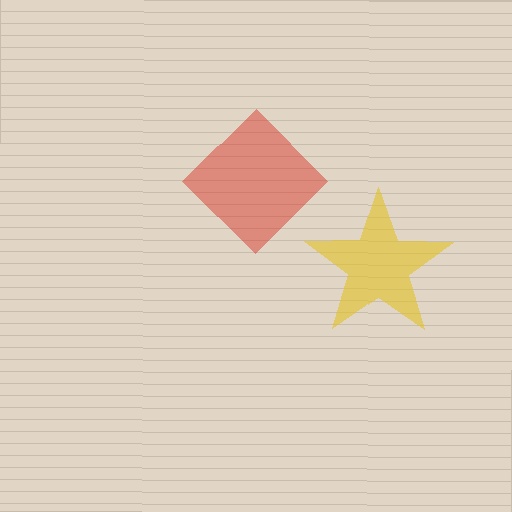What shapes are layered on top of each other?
The layered shapes are: a red diamond, a yellow star.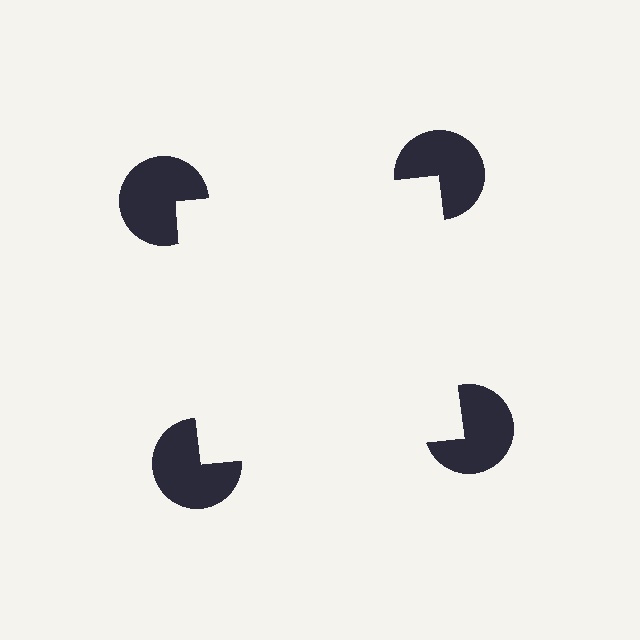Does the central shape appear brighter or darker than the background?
It typically appears slightly brighter than the background, even though no actual brightness change is drawn.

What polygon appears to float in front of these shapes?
An illusory square — its edges are inferred from the aligned wedge cuts in the pac-man discs, not physically drawn.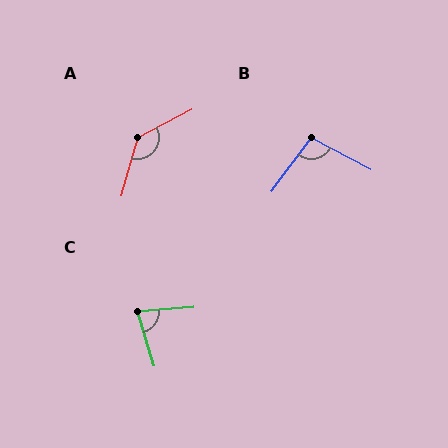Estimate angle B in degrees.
Approximately 98 degrees.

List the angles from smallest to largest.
C (78°), B (98°), A (133°).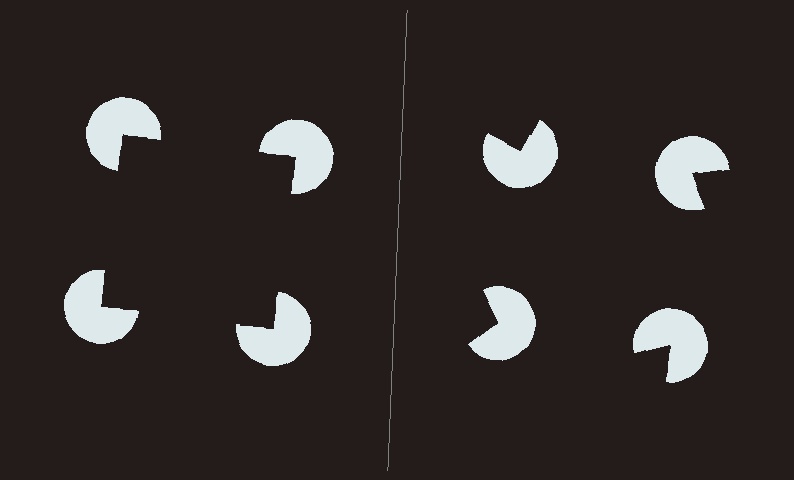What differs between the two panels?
The pac-man discs are positioned identically on both sides; only the wedge orientations differ. On the left they align to a square; on the right they are misaligned.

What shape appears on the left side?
An illusory square.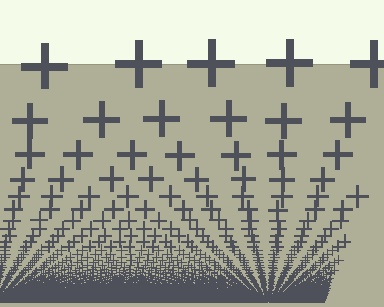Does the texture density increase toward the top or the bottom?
Density increases toward the bottom.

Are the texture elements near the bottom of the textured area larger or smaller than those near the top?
Smaller. The gradient is inverted — elements near the bottom are smaller and denser.